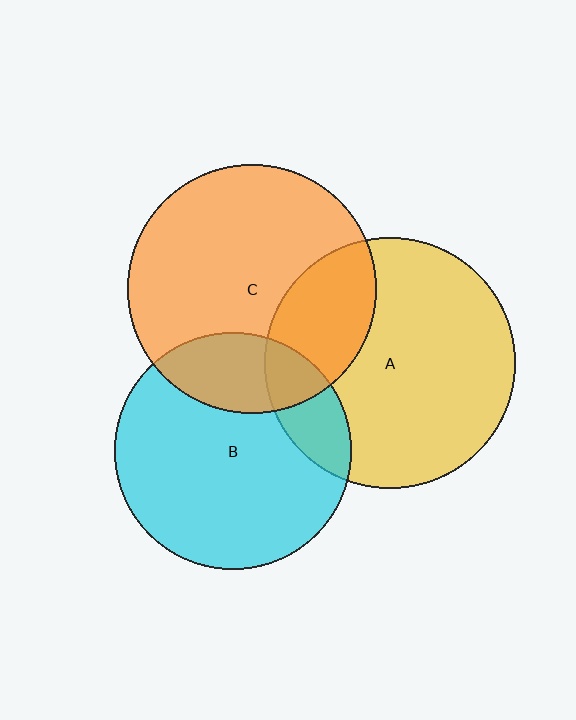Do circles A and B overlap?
Yes.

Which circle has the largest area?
Circle A (yellow).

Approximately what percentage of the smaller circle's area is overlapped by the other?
Approximately 15%.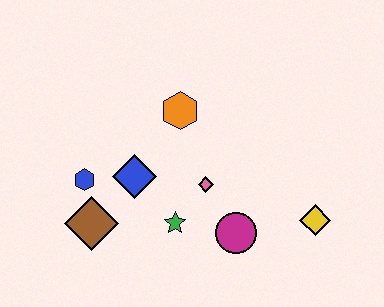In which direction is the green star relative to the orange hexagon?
The green star is below the orange hexagon.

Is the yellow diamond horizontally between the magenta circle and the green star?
No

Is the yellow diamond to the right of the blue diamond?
Yes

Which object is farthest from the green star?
The yellow diamond is farthest from the green star.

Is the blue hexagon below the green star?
No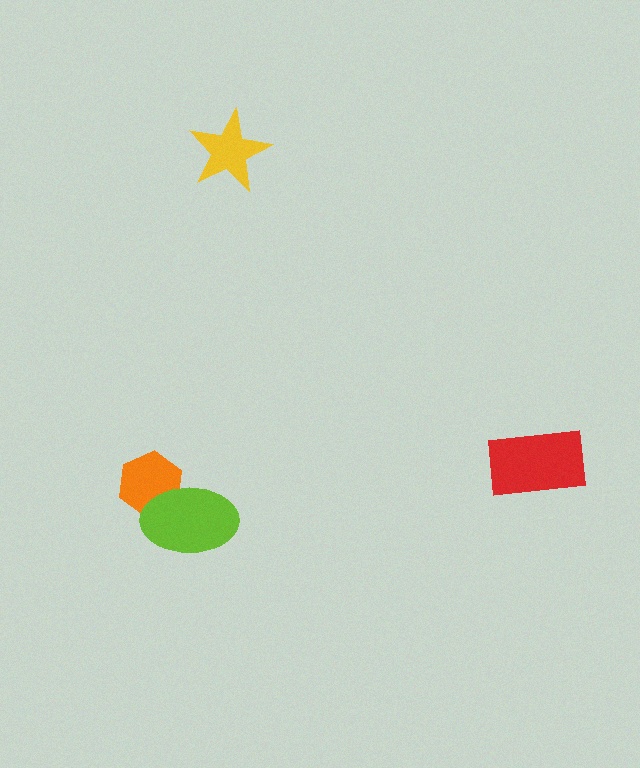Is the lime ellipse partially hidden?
No, no other shape covers it.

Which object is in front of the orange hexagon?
The lime ellipse is in front of the orange hexagon.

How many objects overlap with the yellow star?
0 objects overlap with the yellow star.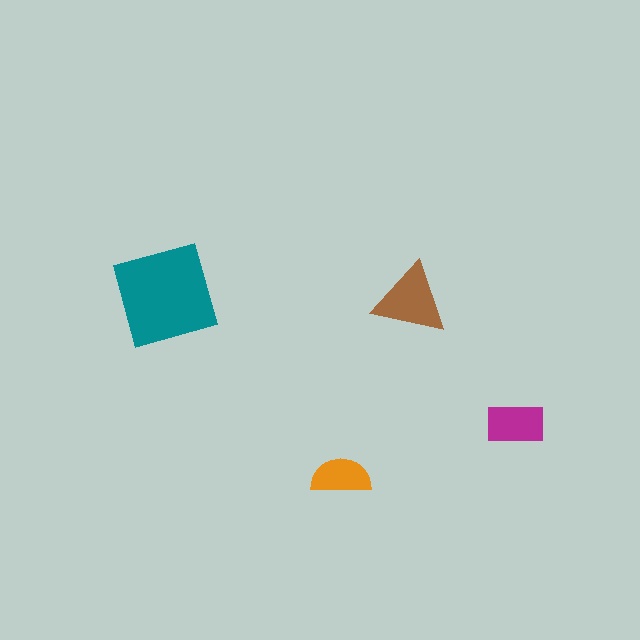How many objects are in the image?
There are 4 objects in the image.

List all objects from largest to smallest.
The teal square, the brown triangle, the magenta rectangle, the orange semicircle.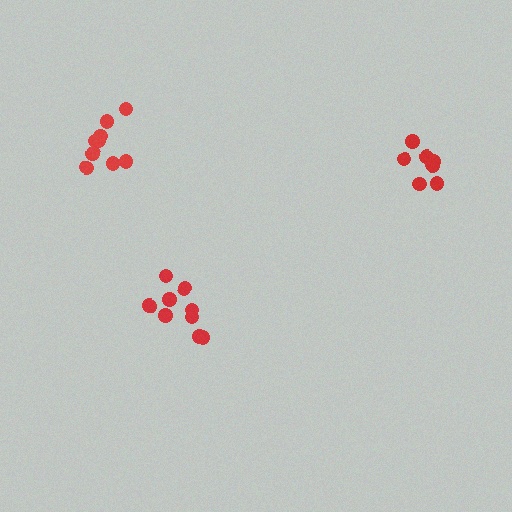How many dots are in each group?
Group 1: 9 dots, Group 2: 9 dots, Group 3: 7 dots (25 total).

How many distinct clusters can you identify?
There are 3 distinct clusters.